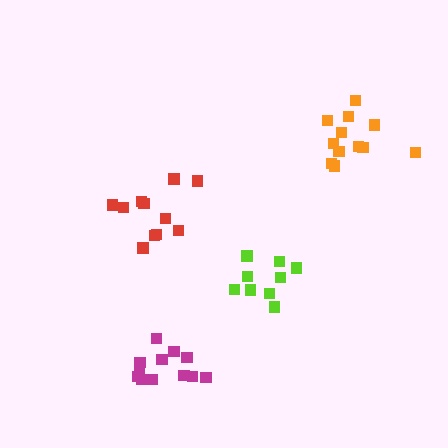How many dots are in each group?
Group 1: 13 dots, Group 2: 11 dots, Group 3: 9 dots, Group 4: 12 dots (45 total).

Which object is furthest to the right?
The orange cluster is rightmost.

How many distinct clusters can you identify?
There are 4 distinct clusters.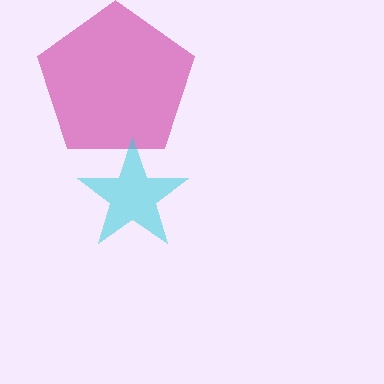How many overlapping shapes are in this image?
There are 2 overlapping shapes in the image.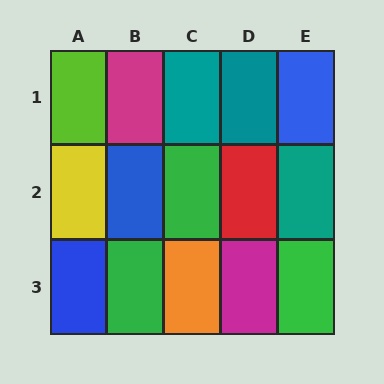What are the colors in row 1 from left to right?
Lime, magenta, teal, teal, blue.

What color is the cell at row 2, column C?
Green.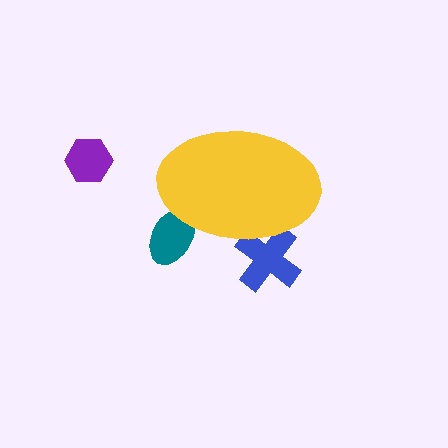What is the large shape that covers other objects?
A yellow ellipse.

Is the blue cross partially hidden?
Yes, the blue cross is partially hidden behind the yellow ellipse.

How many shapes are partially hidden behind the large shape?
2 shapes are partially hidden.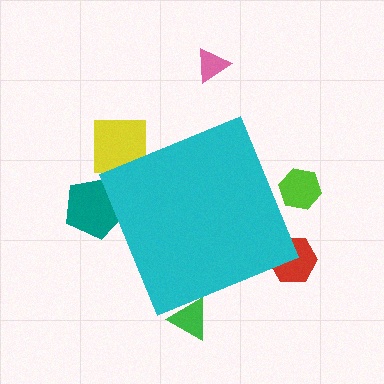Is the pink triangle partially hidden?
No, the pink triangle is fully visible.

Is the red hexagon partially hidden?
Yes, the red hexagon is partially hidden behind the cyan diamond.